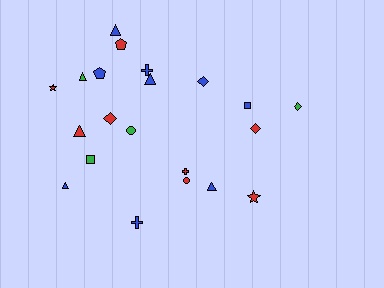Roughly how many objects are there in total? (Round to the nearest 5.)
Roughly 20 objects in total.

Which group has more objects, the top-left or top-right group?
The top-left group.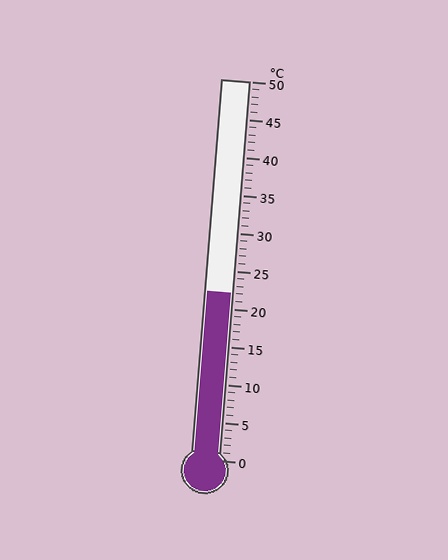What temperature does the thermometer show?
The thermometer shows approximately 22°C.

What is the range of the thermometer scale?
The thermometer scale ranges from 0°C to 50°C.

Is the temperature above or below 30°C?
The temperature is below 30°C.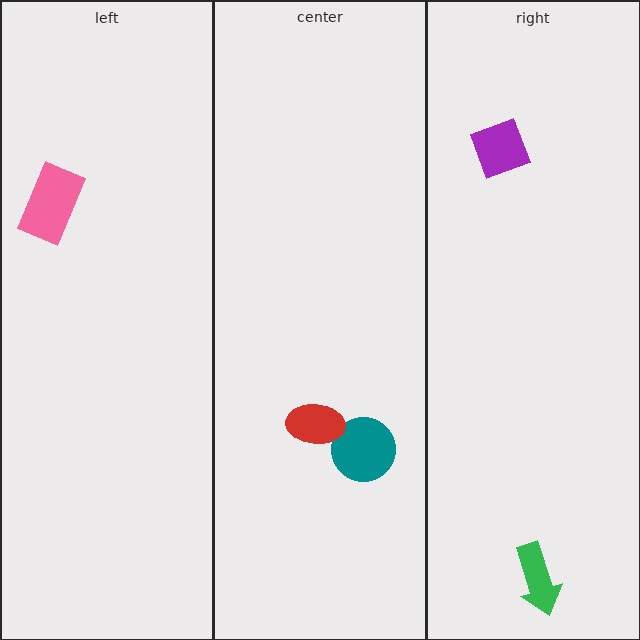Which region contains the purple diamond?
The right region.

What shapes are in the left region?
The pink rectangle.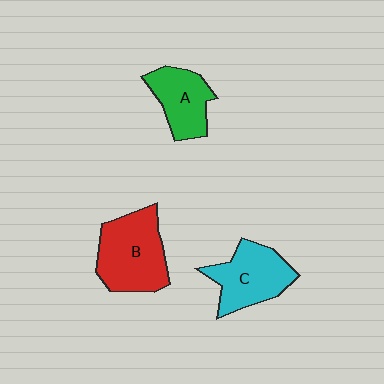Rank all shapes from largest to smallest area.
From largest to smallest: B (red), C (cyan), A (green).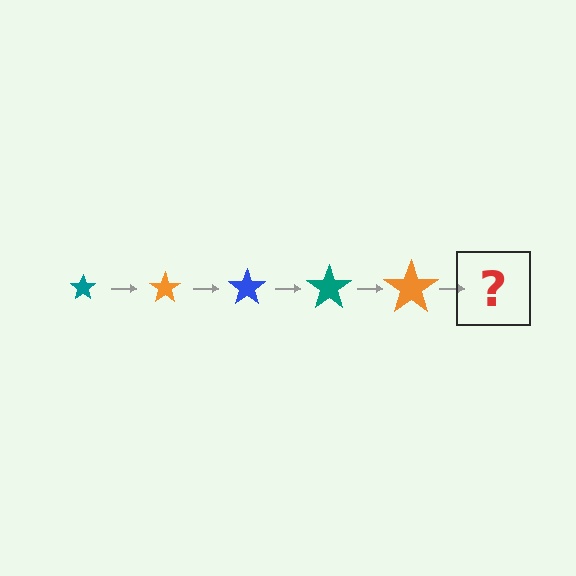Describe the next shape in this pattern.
It should be a blue star, larger than the previous one.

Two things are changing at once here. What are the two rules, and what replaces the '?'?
The two rules are that the star grows larger each step and the color cycles through teal, orange, and blue. The '?' should be a blue star, larger than the previous one.